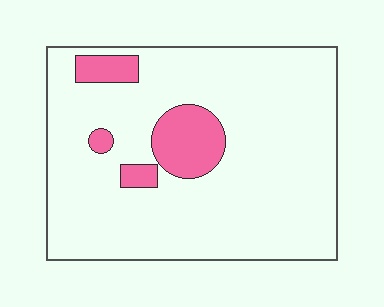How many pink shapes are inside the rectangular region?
4.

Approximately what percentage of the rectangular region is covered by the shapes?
Approximately 10%.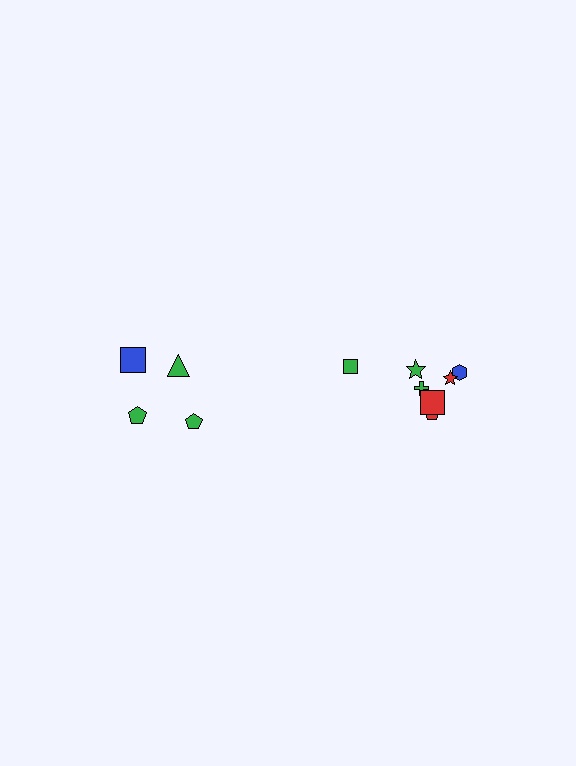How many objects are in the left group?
There are 4 objects.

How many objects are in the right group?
There are 7 objects.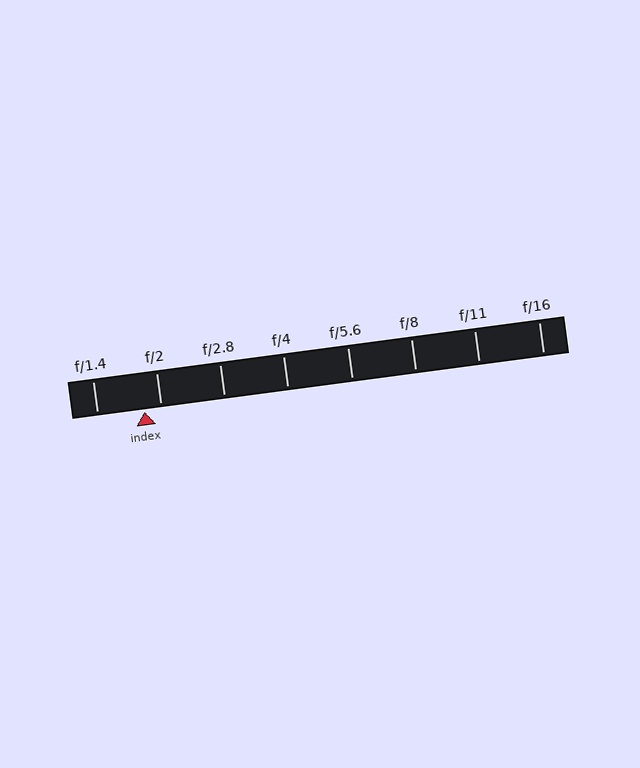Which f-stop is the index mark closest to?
The index mark is closest to f/2.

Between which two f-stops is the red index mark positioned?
The index mark is between f/1.4 and f/2.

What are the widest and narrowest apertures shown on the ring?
The widest aperture shown is f/1.4 and the narrowest is f/16.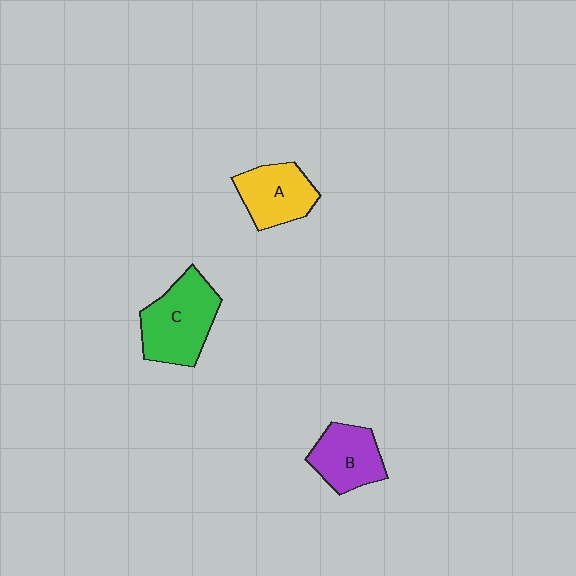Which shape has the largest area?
Shape C (green).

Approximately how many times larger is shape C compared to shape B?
Approximately 1.4 times.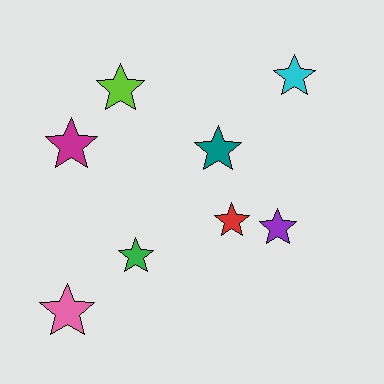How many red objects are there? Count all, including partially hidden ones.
There is 1 red object.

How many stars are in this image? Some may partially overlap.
There are 8 stars.